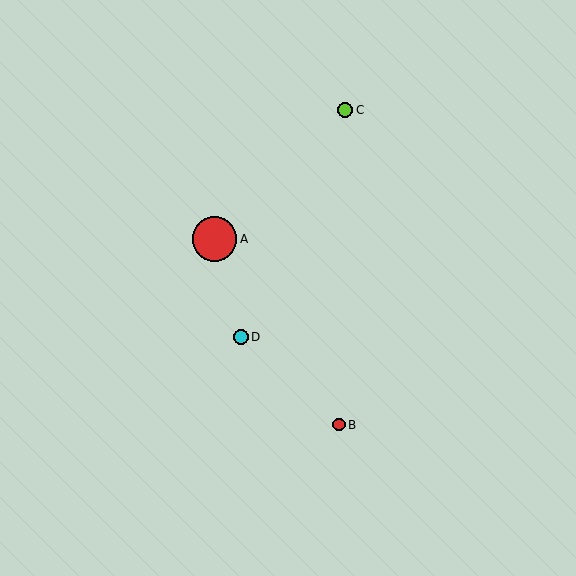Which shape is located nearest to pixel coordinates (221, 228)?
The red circle (labeled A) at (215, 239) is nearest to that location.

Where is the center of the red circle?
The center of the red circle is at (339, 425).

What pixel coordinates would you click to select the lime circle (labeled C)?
Click at (345, 110) to select the lime circle C.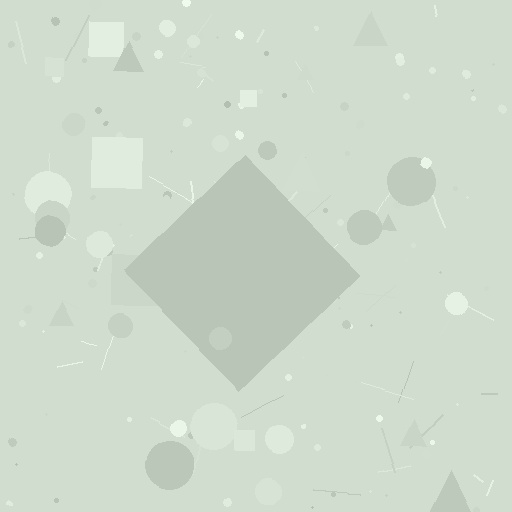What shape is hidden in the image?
A diamond is hidden in the image.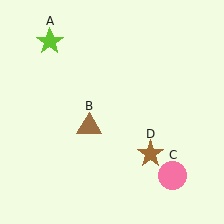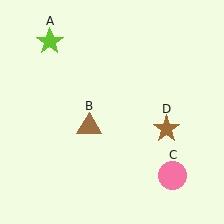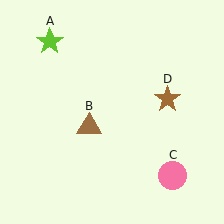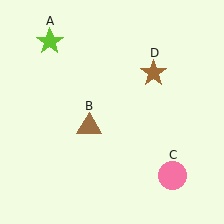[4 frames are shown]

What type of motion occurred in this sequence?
The brown star (object D) rotated counterclockwise around the center of the scene.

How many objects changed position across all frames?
1 object changed position: brown star (object D).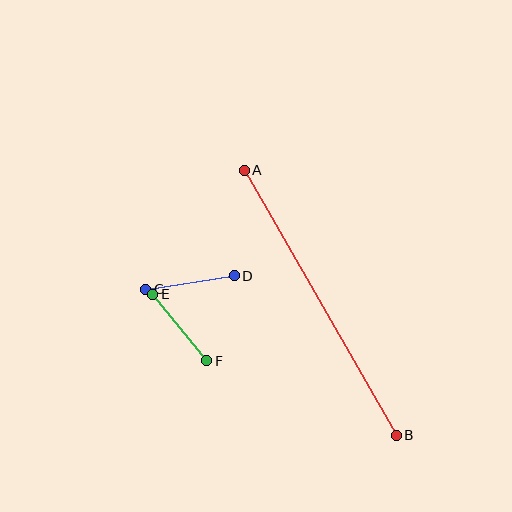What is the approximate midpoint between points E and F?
The midpoint is at approximately (180, 328) pixels.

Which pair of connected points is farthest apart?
Points A and B are farthest apart.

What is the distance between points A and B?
The distance is approximately 306 pixels.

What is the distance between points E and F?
The distance is approximately 86 pixels.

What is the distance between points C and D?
The distance is approximately 90 pixels.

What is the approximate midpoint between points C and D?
The midpoint is at approximately (190, 282) pixels.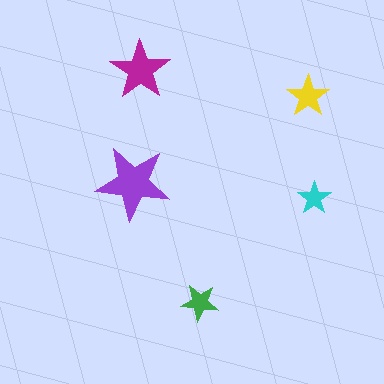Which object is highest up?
The magenta star is topmost.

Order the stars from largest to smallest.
the purple one, the magenta one, the yellow one, the green one, the cyan one.